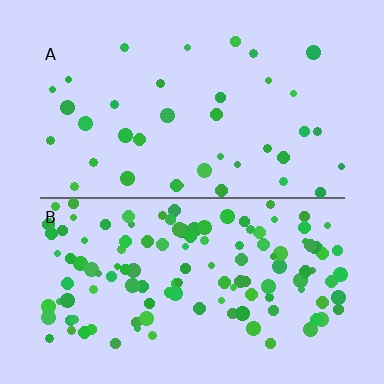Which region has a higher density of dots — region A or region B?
B (the bottom).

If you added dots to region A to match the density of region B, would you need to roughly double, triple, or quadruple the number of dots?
Approximately triple.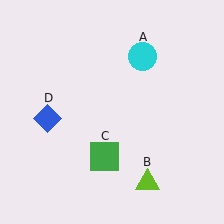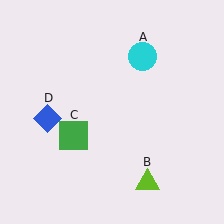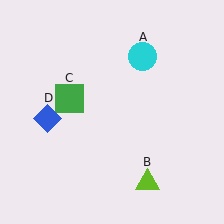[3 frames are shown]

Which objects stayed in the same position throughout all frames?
Cyan circle (object A) and lime triangle (object B) and blue diamond (object D) remained stationary.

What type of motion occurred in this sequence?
The green square (object C) rotated clockwise around the center of the scene.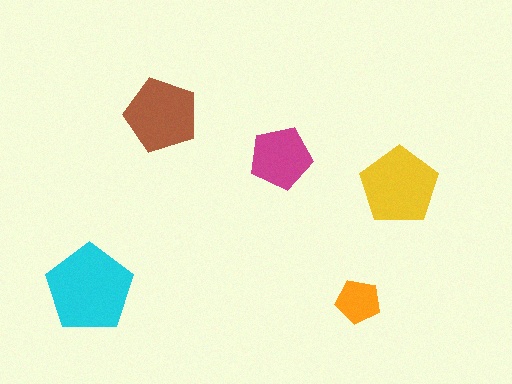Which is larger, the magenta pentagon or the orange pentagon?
The magenta one.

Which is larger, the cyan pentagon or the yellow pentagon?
The cyan one.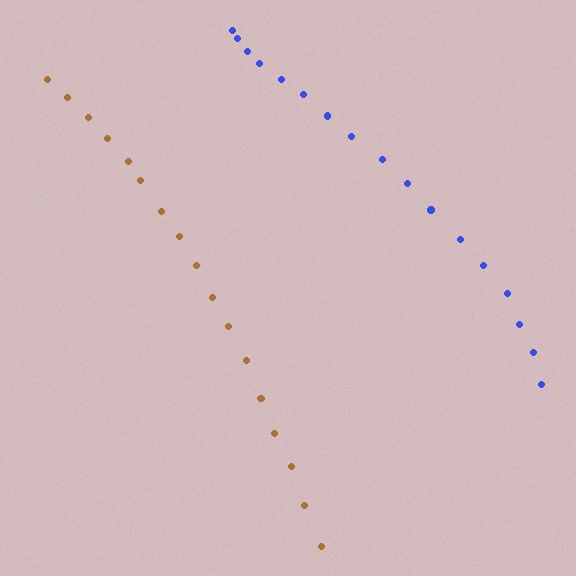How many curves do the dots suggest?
There are 2 distinct paths.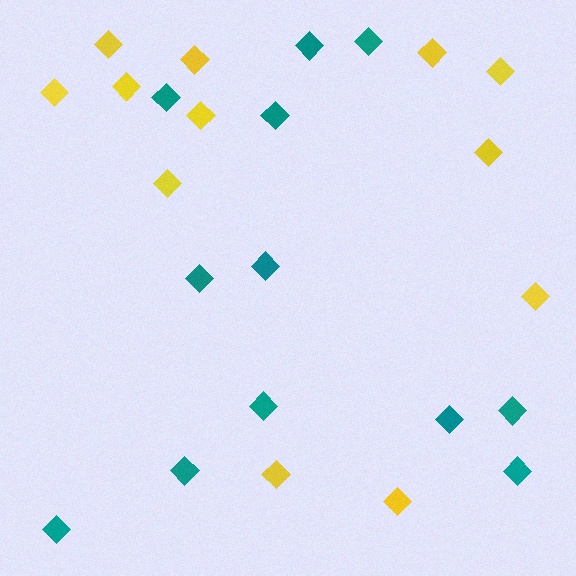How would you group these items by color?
There are 2 groups: one group of yellow diamonds (12) and one group of teal diamonds (12).